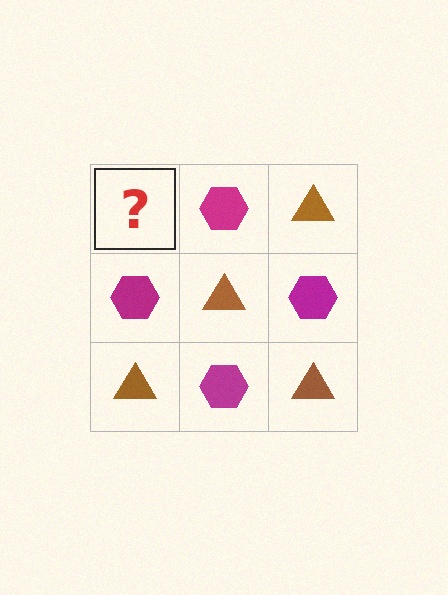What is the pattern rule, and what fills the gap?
The rule is that it alternates brown triangle and magenta hexagon in a checkerboard pattern. The gap should be filled with a brown triangle.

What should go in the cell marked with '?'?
The missing cell should contain a brown triangle.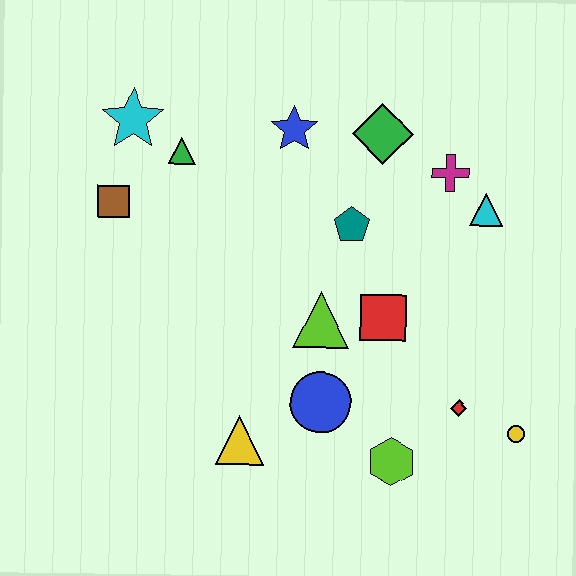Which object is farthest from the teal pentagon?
The yellow circle is farthest from the teal pentagon.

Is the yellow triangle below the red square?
Yes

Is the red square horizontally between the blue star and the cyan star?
No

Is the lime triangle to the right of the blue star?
Yes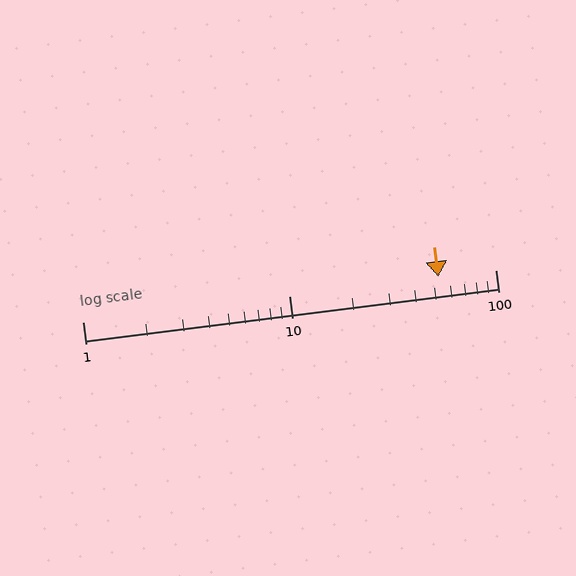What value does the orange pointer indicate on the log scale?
The pointer indicates approximately 53.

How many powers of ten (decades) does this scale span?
The scale spans 2 decades, from 1 to 100.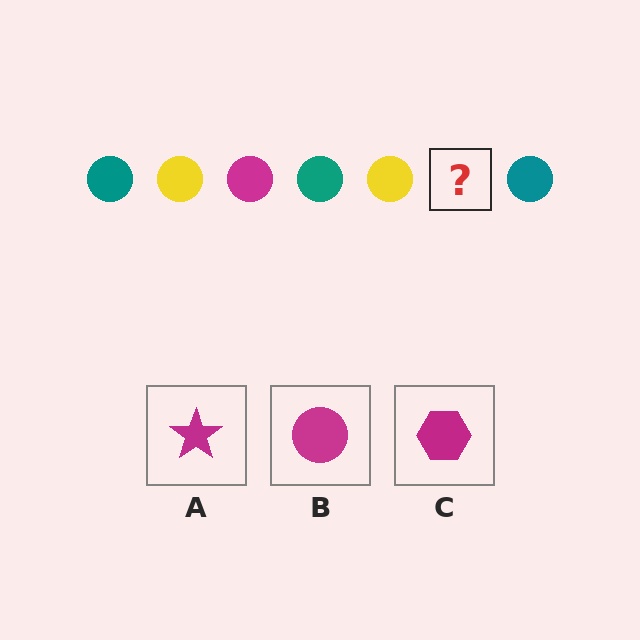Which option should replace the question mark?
Option B.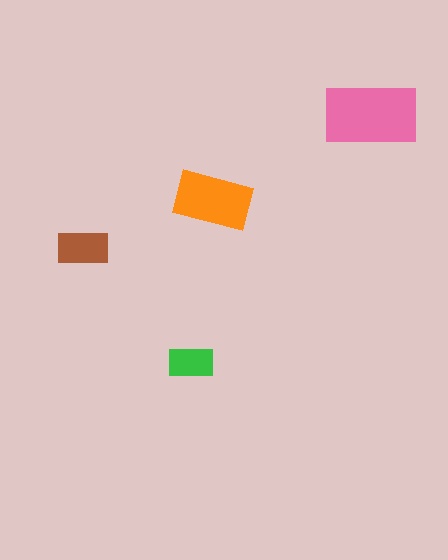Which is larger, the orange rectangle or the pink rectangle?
The pink one.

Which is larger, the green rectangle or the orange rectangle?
The orange one.